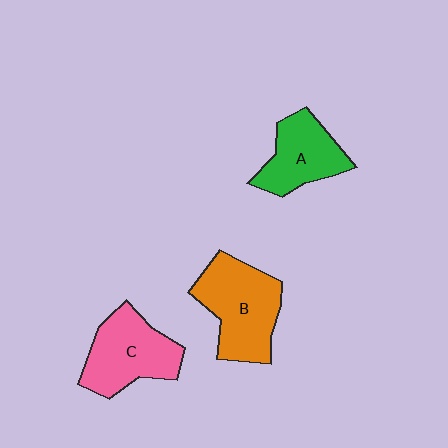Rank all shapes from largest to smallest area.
From largest to smallest: B (orange), C (pink), A (green).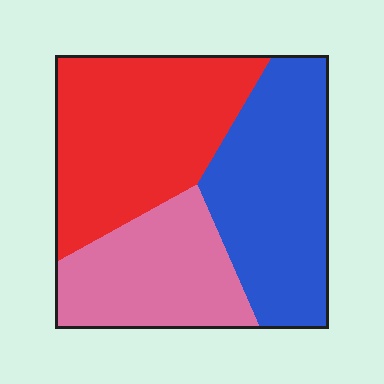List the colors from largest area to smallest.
From largest to smallest: red, blue, pink.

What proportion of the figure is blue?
Blue covers 35% of the figure.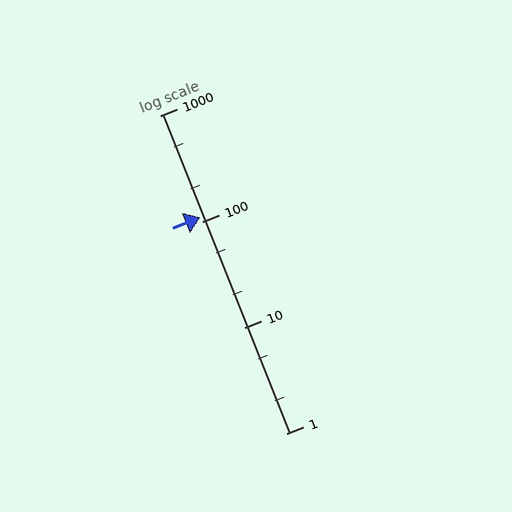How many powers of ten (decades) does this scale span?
The scale spans 3 decades, from 1 to 1000.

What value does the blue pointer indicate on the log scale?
The pointer indicates approximately 110.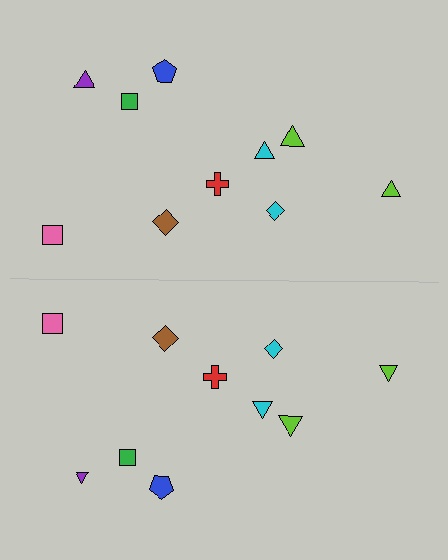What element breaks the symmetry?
The purple triangle on the bottom side has a different size than its mirror counterpart.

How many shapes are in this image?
There are 20 shapes in this image.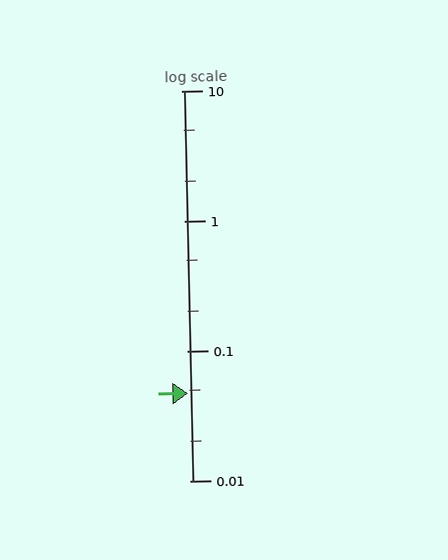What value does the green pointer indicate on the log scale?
The pointer indicates approximately 0.047.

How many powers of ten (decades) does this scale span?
The scale spans 3 decades, from 0.01 to 10.